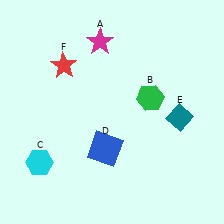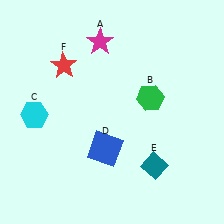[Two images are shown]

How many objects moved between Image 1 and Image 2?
2 objects moved between the two images.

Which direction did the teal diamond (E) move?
The teal diamond (E) moved down.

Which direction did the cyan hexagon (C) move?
The cyan hexagon (C) moved up.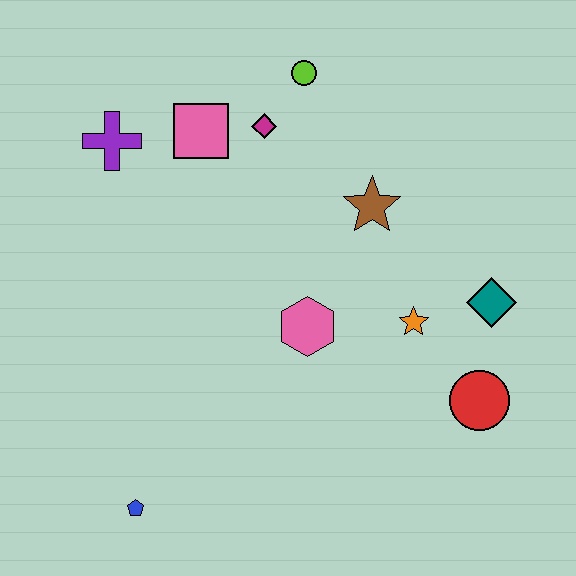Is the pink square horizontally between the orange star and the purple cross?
Yes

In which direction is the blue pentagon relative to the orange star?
The blue pentagon is to the left of the orange star.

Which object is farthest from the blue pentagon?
The lime circle is farthest from the blue pentagon.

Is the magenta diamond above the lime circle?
No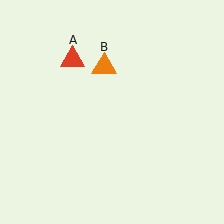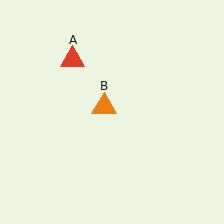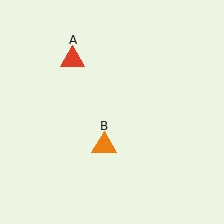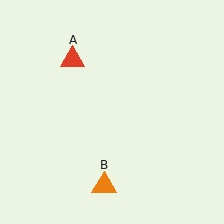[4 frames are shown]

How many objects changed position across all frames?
1 object changed position: orange triangle (object B).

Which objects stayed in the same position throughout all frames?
Red triangle (object A) remained stationary.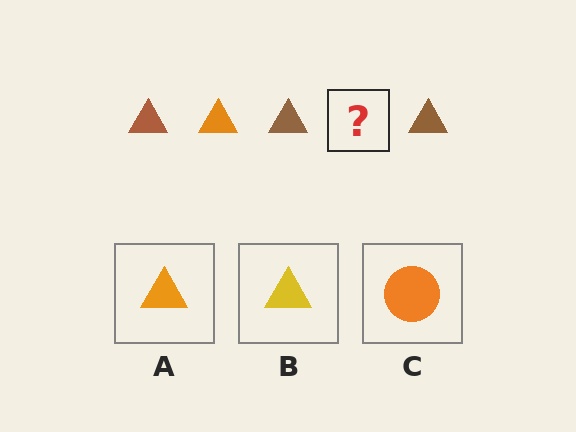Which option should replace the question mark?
Option A.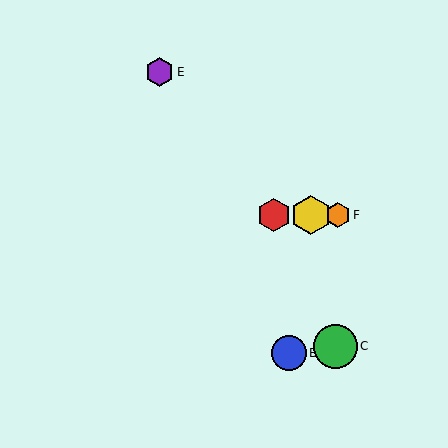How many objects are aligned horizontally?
3 objects (A, D, F) are aligned horizontally.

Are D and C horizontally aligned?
No, D is at y≈215 and C is at y≈346.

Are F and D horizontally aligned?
Yes, both are at y≈215.